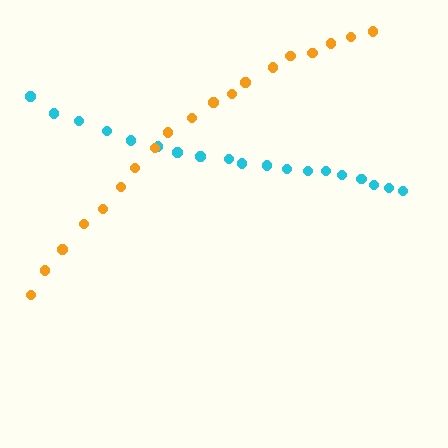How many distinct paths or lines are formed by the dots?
There are 2 distinct paths.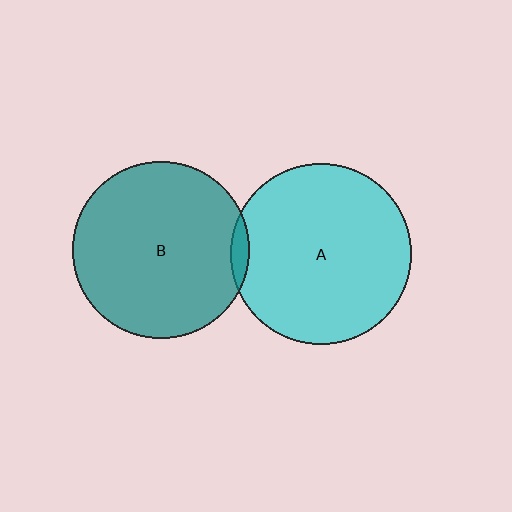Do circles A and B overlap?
Yes.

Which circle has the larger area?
Circle A (cyan).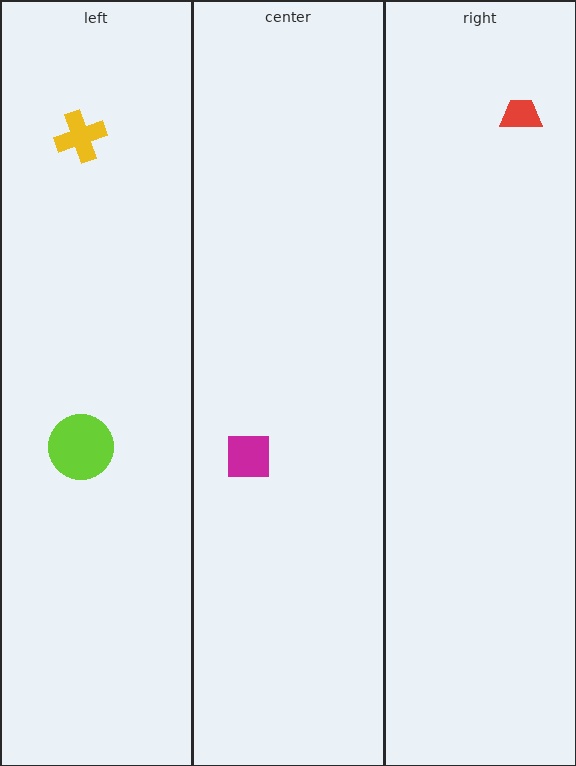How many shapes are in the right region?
1.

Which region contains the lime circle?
The left region.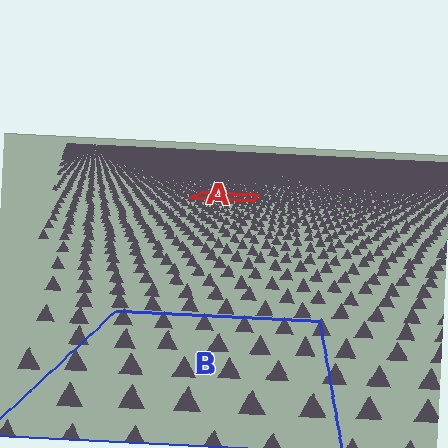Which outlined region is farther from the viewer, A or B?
Region A is farther from the viewer — the texture elements inside it appear smaller and more densely packed.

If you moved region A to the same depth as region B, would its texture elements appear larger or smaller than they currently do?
They would appear larger. At a closer depth, the same texture elements are projected at a bigger on-screen size.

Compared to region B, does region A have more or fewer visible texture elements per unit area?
Region A has more texture elements per unit area — they are packed more densely because it is farther away.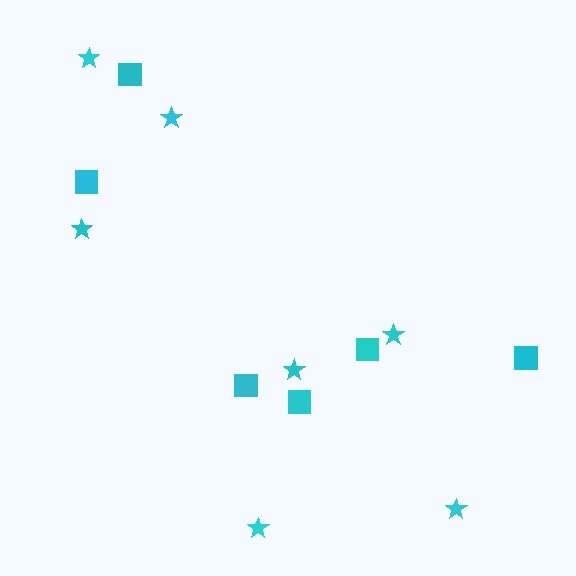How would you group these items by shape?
There are 2 groups: one group of squares (6) and one group of stars (7).